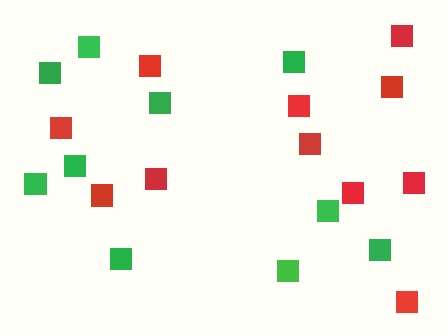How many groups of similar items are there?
There are 2 groups: one group of green squares (10) and one group of red squares (11).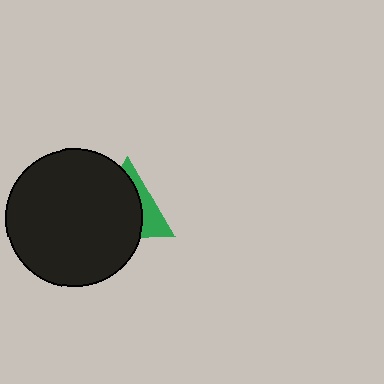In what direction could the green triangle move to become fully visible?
The green triangle could move right. That would shift it out from behind the black circle entirely.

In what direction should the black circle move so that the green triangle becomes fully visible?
The black circle should move left. That is the shortest direction to clear the overlap and leave the green triangle fully visible.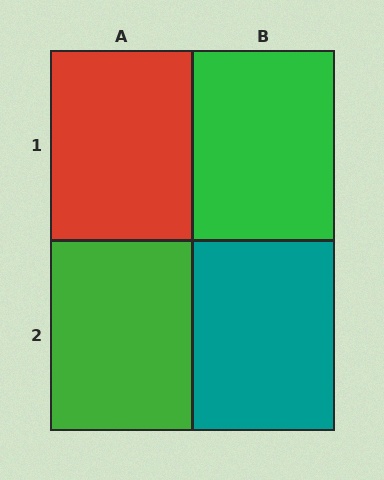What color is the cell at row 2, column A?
Green.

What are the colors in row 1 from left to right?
Red, green.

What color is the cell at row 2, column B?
Teal.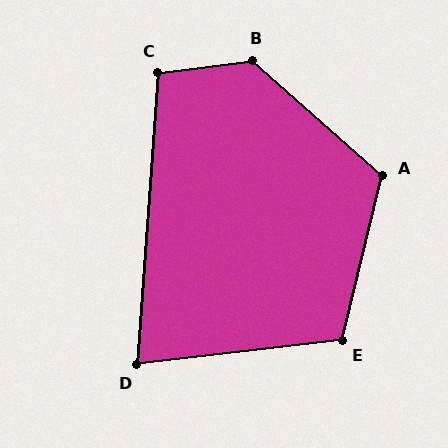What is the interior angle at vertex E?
Approximately 111 degrees (obtuse).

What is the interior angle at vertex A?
Approximately 118 degrees (obtuse).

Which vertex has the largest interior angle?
B, at approximately 132 degrees.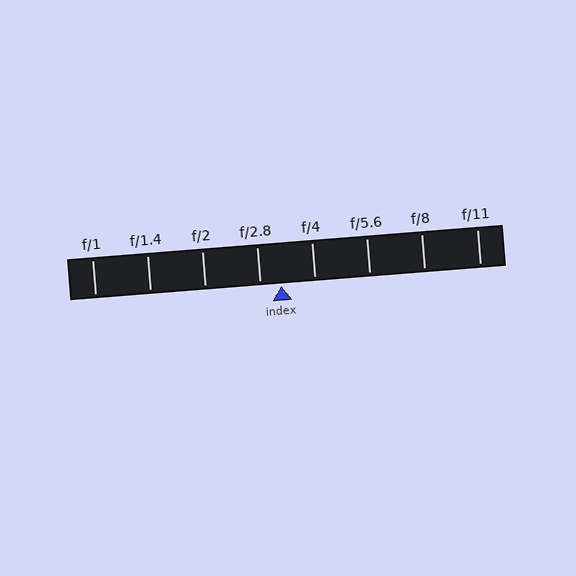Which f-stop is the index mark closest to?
The index mark is closest to f/2.8.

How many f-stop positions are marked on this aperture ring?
There are 8 f-stop positions marked.